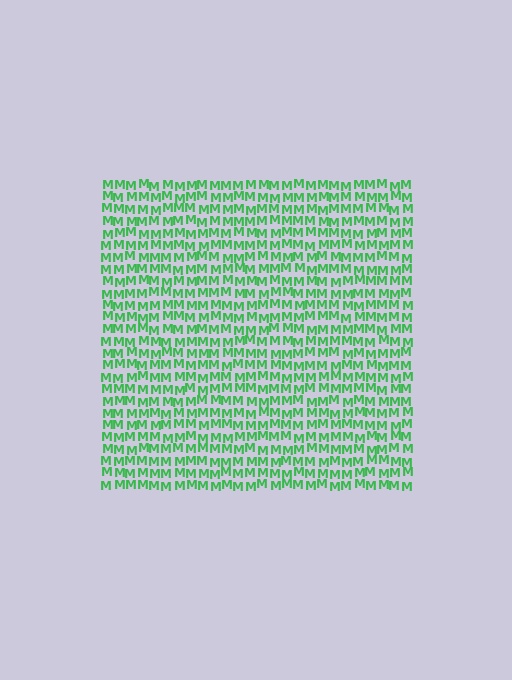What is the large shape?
The large shape is a square.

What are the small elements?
The small elements are letter M's.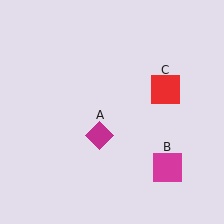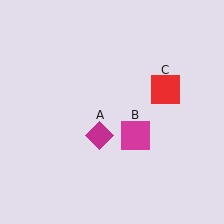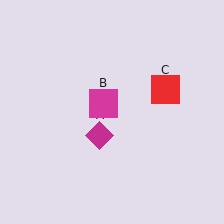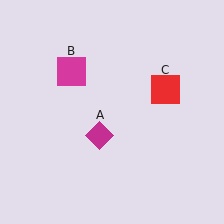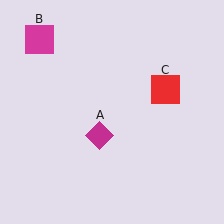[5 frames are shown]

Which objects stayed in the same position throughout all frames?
Magenta diamond (object A) and red square (object C) remained stationary.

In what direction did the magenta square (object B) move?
The magenta square (object B) moved up and to the left.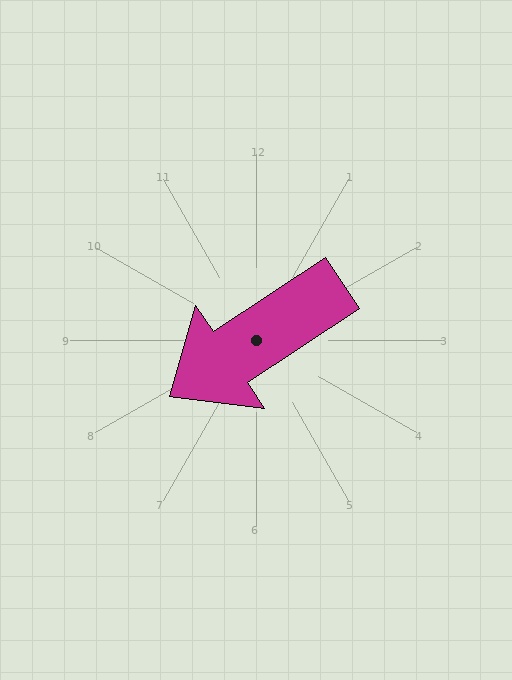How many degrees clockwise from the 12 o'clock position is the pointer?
Approximately 237 degrees.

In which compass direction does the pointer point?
Southwest.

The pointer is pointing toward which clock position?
Roughly 8 o'clock.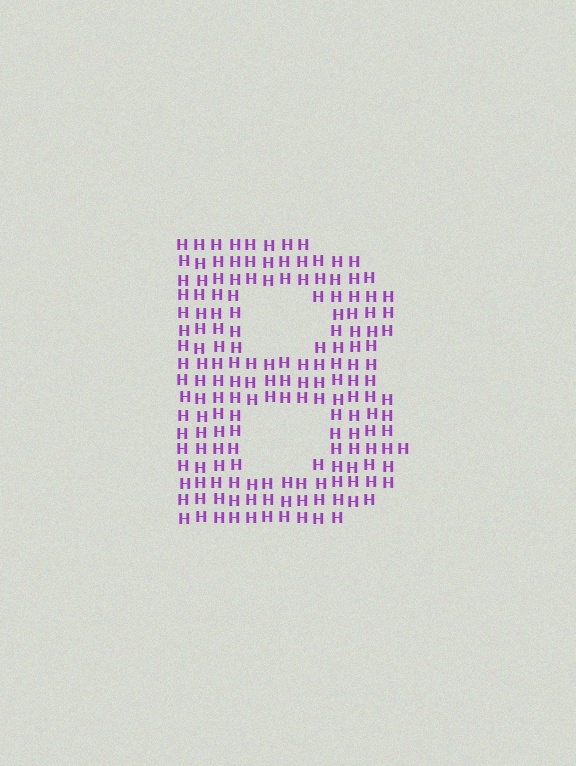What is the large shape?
The large shape is the letter B.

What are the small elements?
The small elements are letter H's.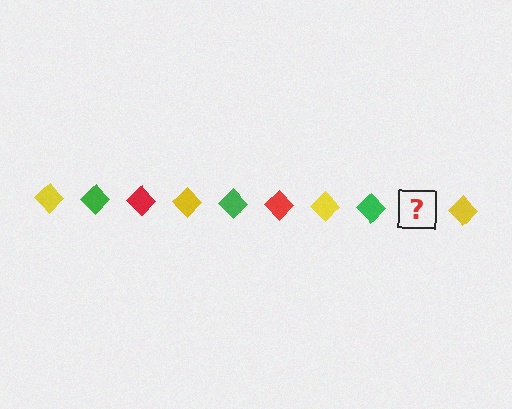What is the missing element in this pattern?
The missing element is a red diamond.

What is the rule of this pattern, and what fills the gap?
The rule is that the pattern cycles through yellow, green, red diamonds. The gap should be filled with a red diamond.